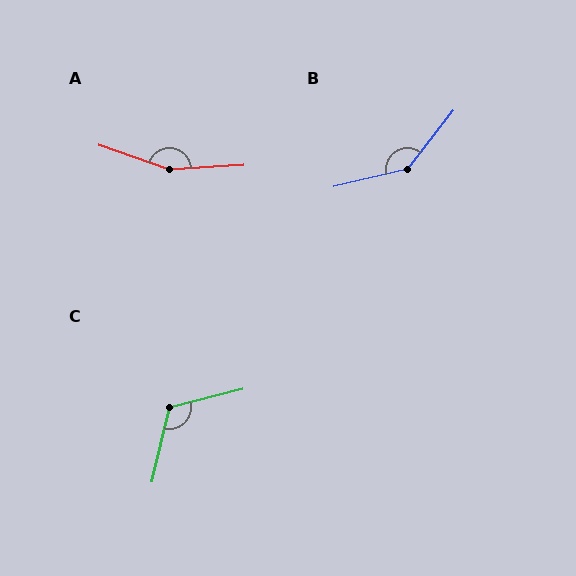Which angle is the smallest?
C, at approximately 118 degrees.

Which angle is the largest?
A, at approximately 157 degrees.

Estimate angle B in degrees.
Approximately 141 degrees.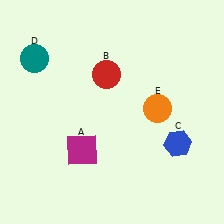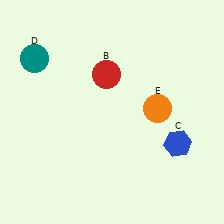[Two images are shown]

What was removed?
The magenta square (A) was removed in Image 2.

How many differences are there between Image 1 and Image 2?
There is 1 difference between the two images.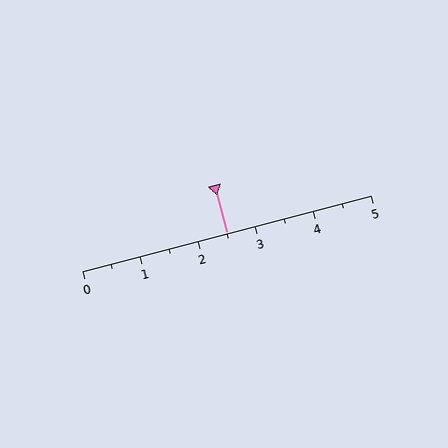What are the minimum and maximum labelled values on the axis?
The axis runs from 0 to 5.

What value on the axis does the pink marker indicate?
The marker indicates approximately 2.5.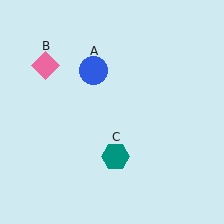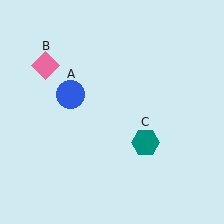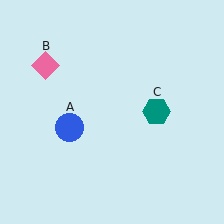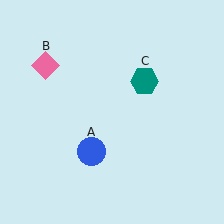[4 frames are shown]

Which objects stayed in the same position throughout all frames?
Pink diamond (object B) remained stationary.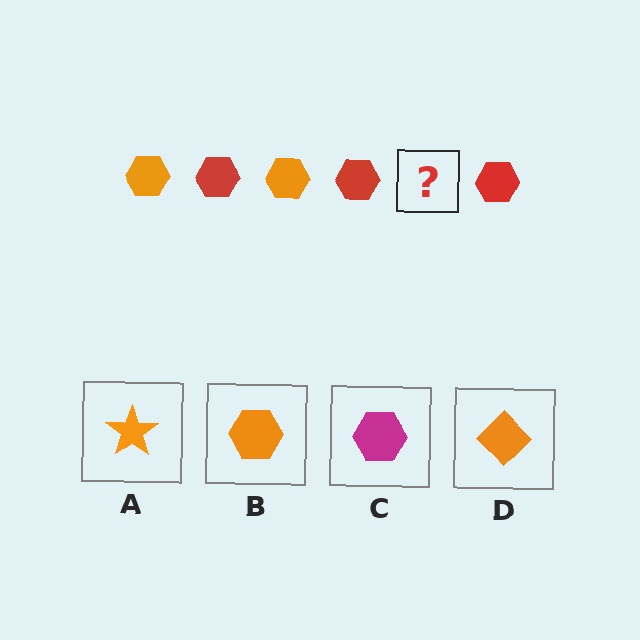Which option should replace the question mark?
Option B.